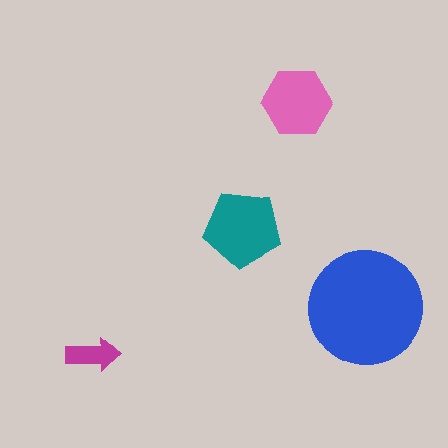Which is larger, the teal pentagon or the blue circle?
The blue circle.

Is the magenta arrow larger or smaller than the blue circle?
Smaller.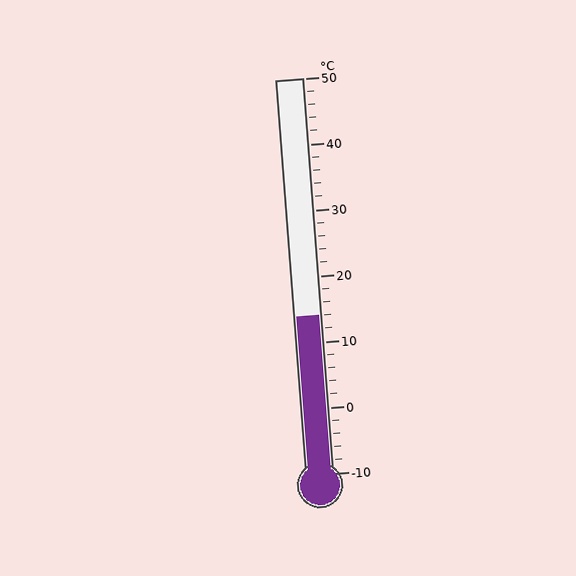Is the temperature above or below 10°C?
The temperature is above 10°C.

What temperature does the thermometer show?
The thermometer shows approximately 14°C.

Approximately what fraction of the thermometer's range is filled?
The thermometer is filled to approximately 40% of its range.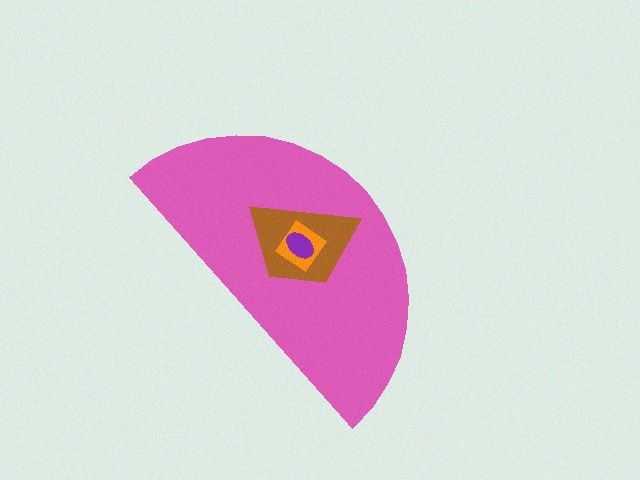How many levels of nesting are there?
4.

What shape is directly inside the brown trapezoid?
The orange diamond.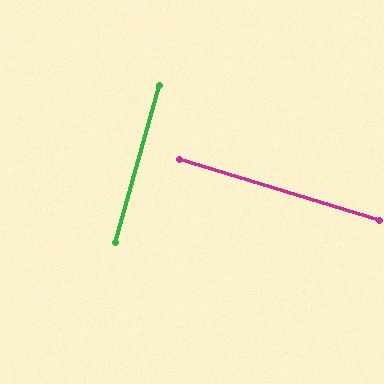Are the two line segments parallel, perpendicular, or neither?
Perpendicular — they meet at approximately 89°.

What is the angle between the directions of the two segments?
Approximately 89 degrees.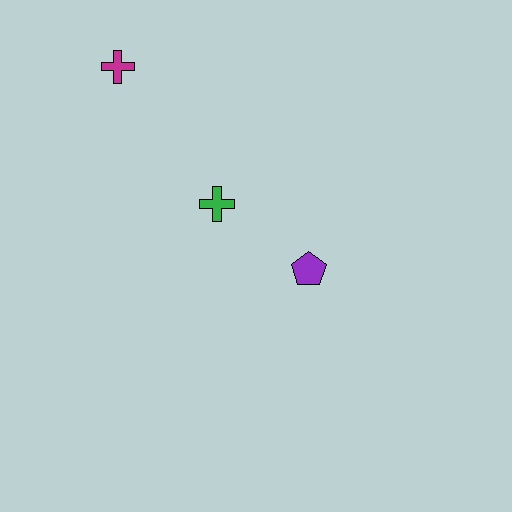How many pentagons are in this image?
There is 1 pentagon.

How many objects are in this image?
There are 3 objects.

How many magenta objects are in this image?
There is 1 magenta object.